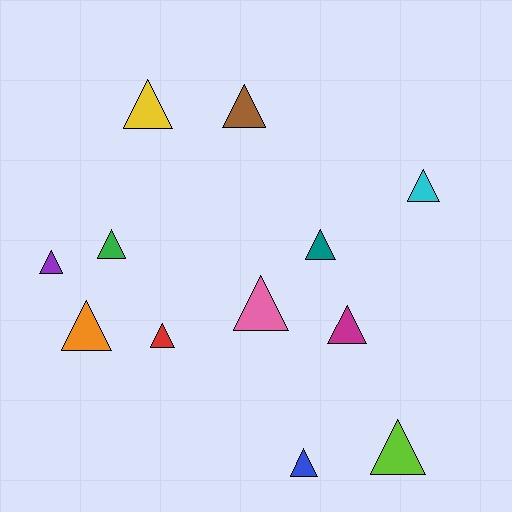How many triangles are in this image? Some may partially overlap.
There are 12 triangles.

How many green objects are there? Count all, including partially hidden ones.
There is 1 green object.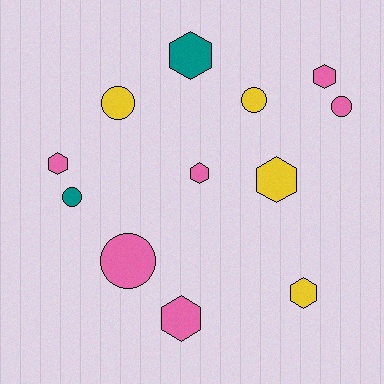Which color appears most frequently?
Pink, with 6 objects.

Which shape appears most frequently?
Hexagon, with 7 objects.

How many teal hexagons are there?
There is 1 teal hexagon.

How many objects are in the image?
There are 12 objects.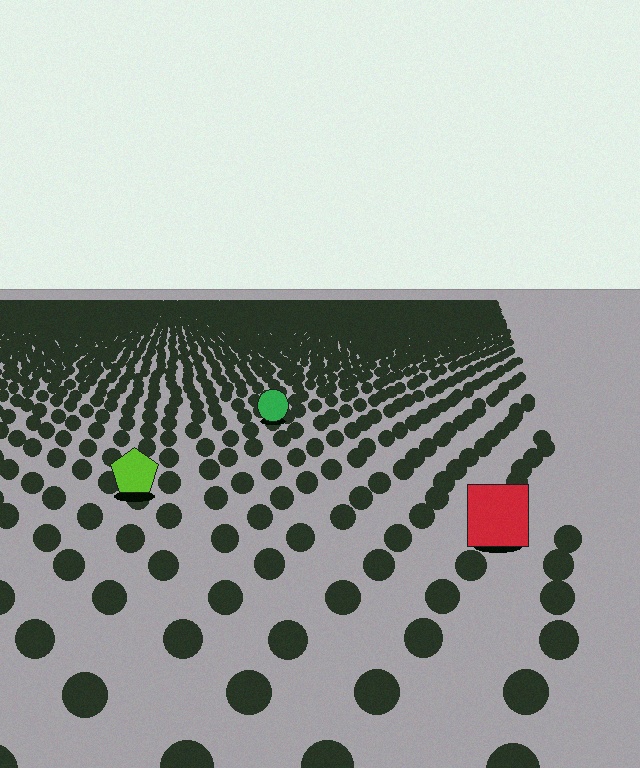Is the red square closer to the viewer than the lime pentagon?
Yes. The red square is closer — you can tell from the texture gradient: the ground texture is coarser near it.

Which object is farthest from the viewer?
The green circle is farthest from the viewer. It appears smaller and the ground texture around it is denser.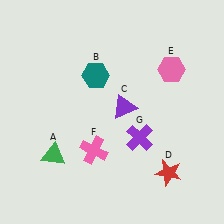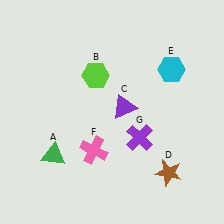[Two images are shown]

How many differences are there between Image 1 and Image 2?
There are 3 differences between the two images.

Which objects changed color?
B changed from teal to lime. D changed from red to brown. E changed from pink to cyan.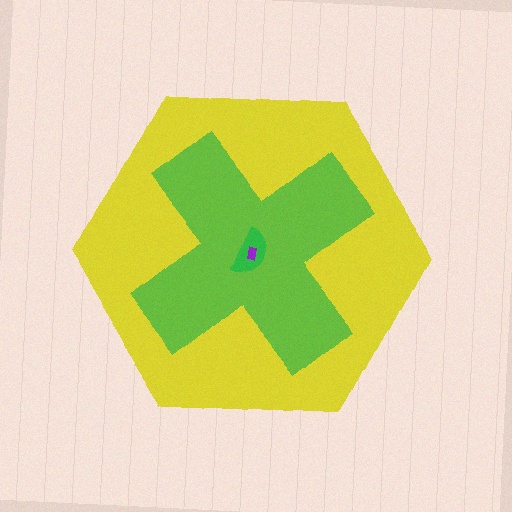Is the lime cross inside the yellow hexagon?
Yes.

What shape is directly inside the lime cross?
The green semicircle.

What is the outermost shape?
The yellow hexagon.